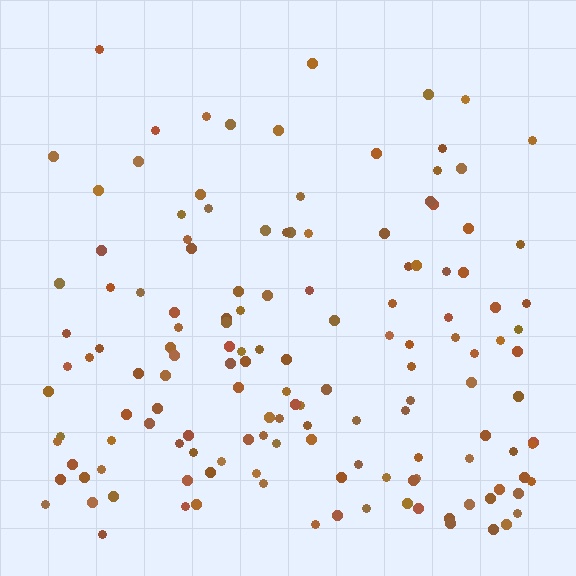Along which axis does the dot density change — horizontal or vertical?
Vertical.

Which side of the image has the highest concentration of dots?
The bottom.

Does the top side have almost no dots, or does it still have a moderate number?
Still a moderate number, just noticeably fewer than the bottom.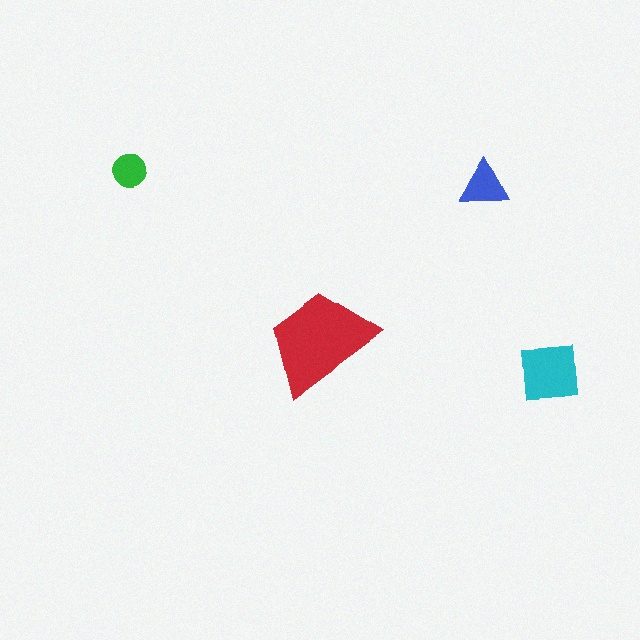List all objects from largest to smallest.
The red trapezoid, the cyan square, the blue triangle, the green circle.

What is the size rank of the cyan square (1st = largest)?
2nd.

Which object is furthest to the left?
The green circle is leftmost.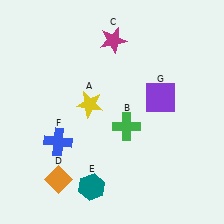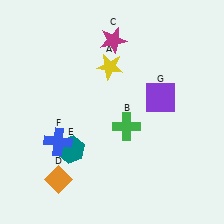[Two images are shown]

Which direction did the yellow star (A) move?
The yellow star (A) moved up.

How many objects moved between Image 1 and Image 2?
2 objects moved between the two images.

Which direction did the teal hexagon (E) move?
The teal hexagon (E) moved up.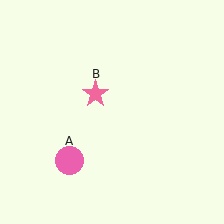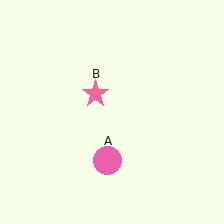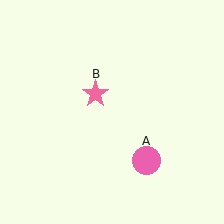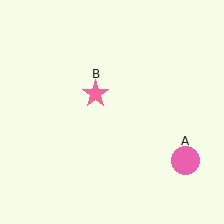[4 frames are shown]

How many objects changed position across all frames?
1 object changed position: pink circle (object A).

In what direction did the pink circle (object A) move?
The pink circle (object A) moved right.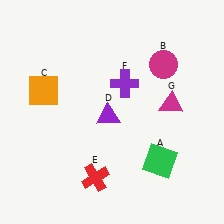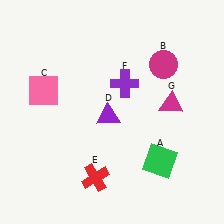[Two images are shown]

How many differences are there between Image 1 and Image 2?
There is 1 difference between the two images.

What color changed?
The square (C) changed from orange in Image 1 to pink in Image 2.